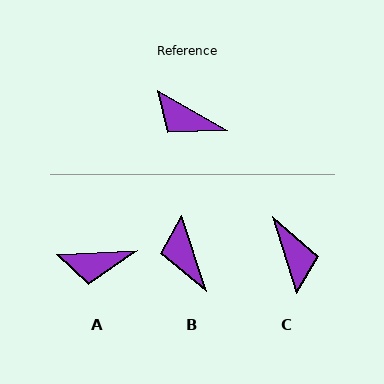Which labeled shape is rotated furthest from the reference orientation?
C, about 136 degrees away.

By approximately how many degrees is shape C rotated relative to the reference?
Approximately 136 degrees counter-clockwise.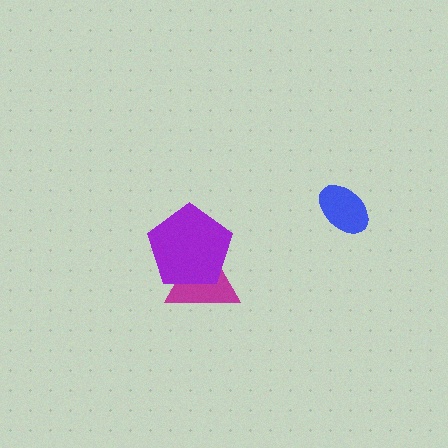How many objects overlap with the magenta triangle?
1 object overlaps with the magenta triangle.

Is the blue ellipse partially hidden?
No, no other shape covers it.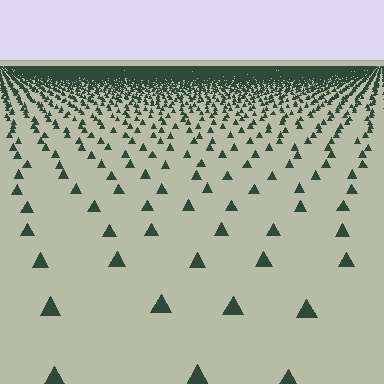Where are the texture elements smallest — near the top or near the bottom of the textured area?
Near the top.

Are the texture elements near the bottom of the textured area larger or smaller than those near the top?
Larger. Near the bottom, elements are closer to the viewer and appear at a bigger on-screen size.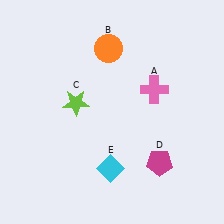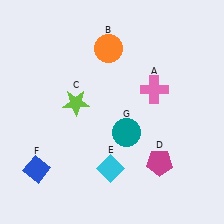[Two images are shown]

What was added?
A blue diamond (F), a teal circle (G) were added in Image 2.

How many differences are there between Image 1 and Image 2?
There are 2 differences between the two images.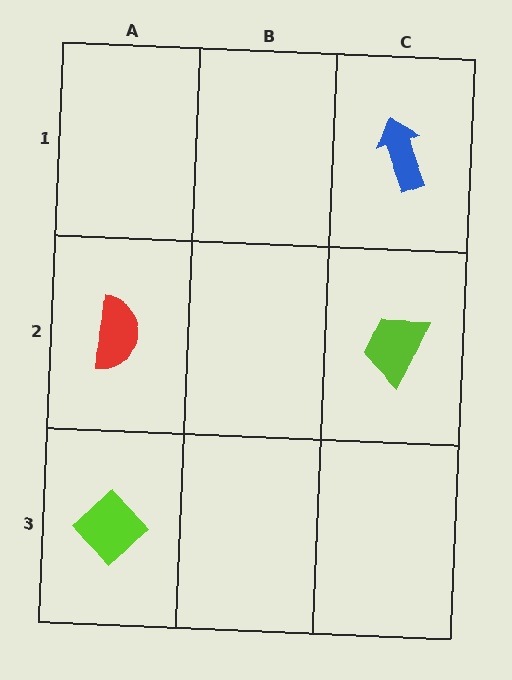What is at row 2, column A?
A red semicircle.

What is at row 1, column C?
A blue arrow.